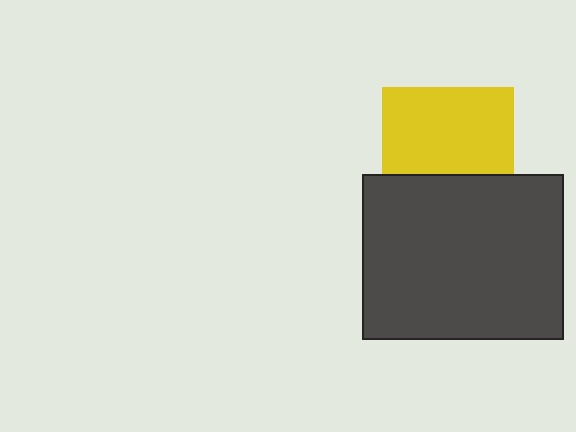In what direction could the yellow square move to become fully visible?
The yellow square could move up. That would shift it out from behind the dark gray rectangle entirely.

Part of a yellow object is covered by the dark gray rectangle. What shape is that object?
It is a square.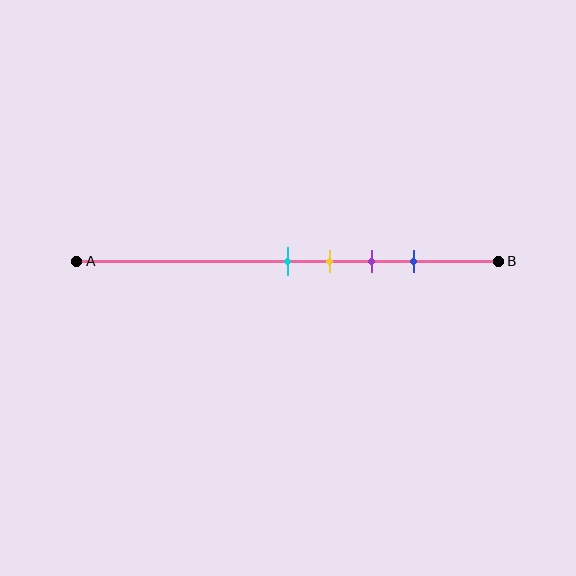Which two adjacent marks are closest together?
The cyan and yellow marks are the closest adjacent pair.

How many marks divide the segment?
There are 4 marks dividing the segment.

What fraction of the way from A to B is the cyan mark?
The cyan mark is approximately 50% (0.5) of the way from A to B.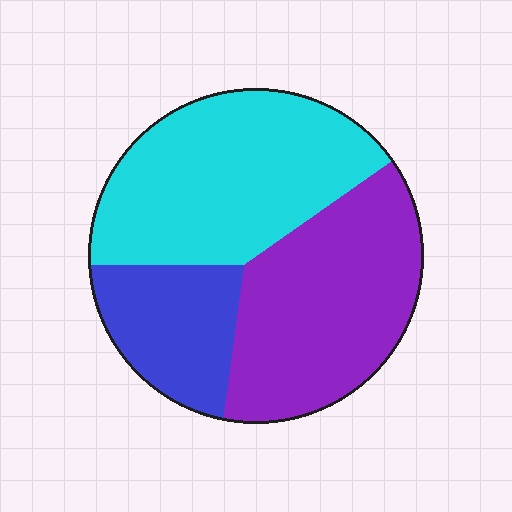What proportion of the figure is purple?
Purple takes up about three eighths (3/8) of the figure.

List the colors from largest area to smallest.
From largest to smallest: cyan, purple, blue.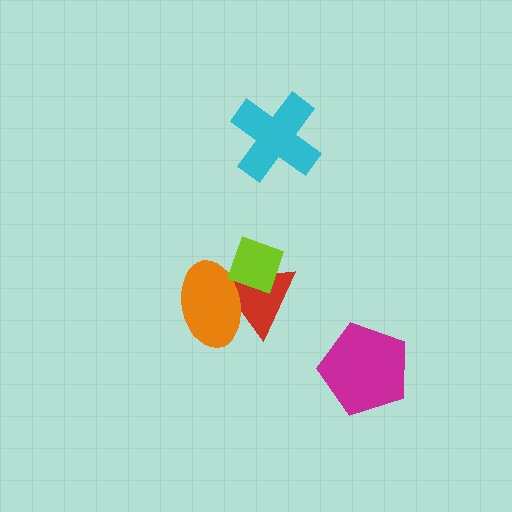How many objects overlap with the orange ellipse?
2 objects overlap with the orange ellipse.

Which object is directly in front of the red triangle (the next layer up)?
The orange ellipse is directly in front of the red triangle.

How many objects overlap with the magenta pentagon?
0 objects overlap with the magenta pentagon.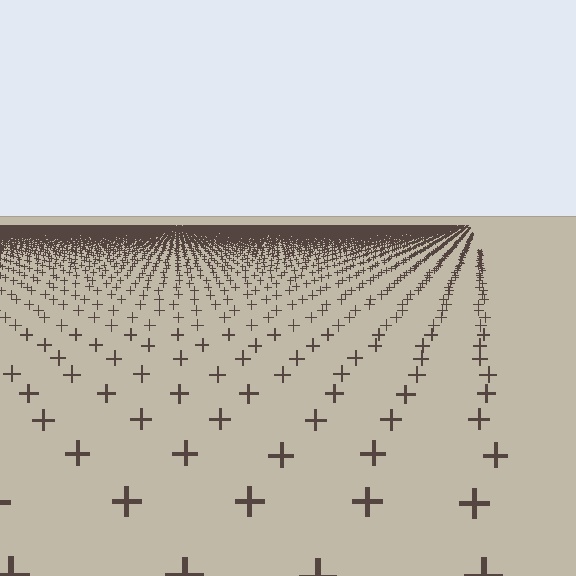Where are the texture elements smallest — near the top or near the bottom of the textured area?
Near the top.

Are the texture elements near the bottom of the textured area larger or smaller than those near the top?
Larger. Near the bottom, elements are closer to the viewer and appear at a bigger on-screen size.